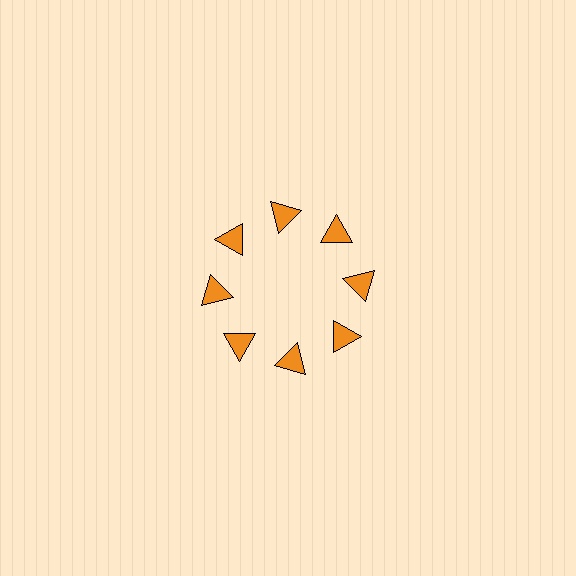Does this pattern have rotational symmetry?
Yes, this pattern has 8-fold rotational symmetry. It looks the same after rotating 45 degrees around the center.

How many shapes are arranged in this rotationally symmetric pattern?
There are 8 shapes, arranged in 8 groups of 1.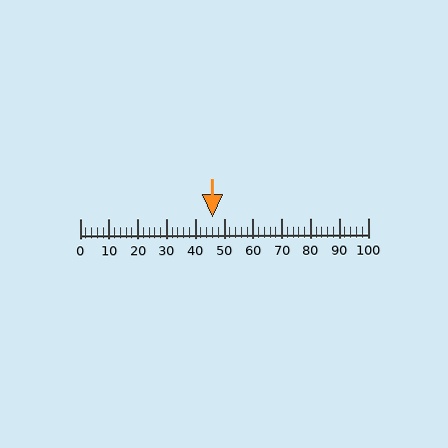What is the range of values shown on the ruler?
The ruler shows values from 0 to 100.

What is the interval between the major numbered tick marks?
The major tick marks are spaced 10 units apart.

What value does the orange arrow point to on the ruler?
The orange arrow points to approximately 46.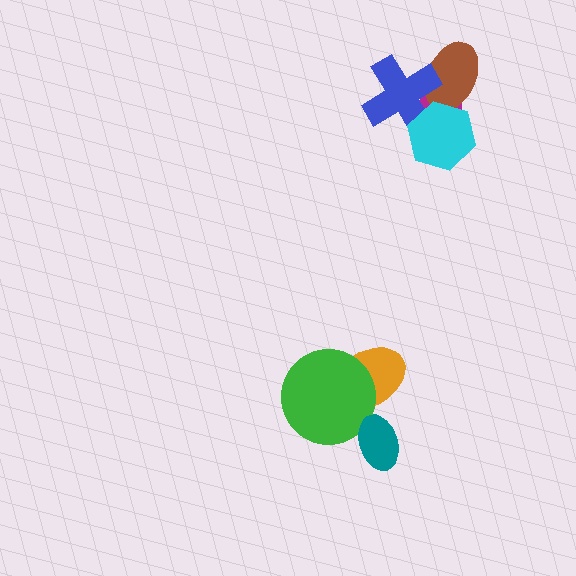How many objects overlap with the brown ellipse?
3 objects overlap with the brown ellipse.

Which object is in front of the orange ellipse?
The green circle is in front of the orange ellipse.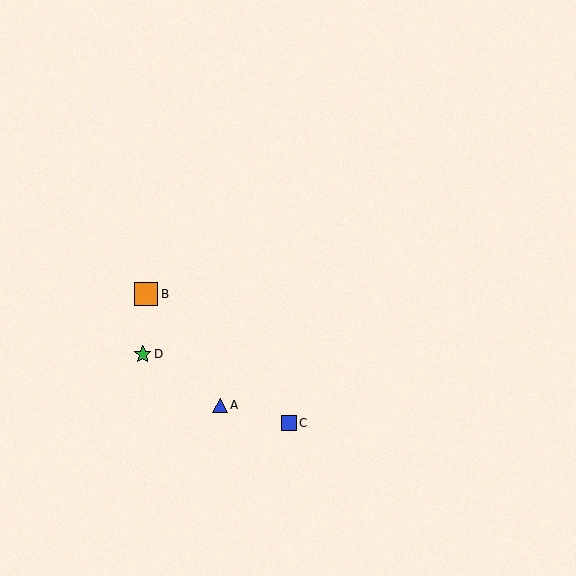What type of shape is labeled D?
Shape D is a green star.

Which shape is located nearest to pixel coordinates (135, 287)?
The orange square (labeled B) at (146, 294) is nearest to that location.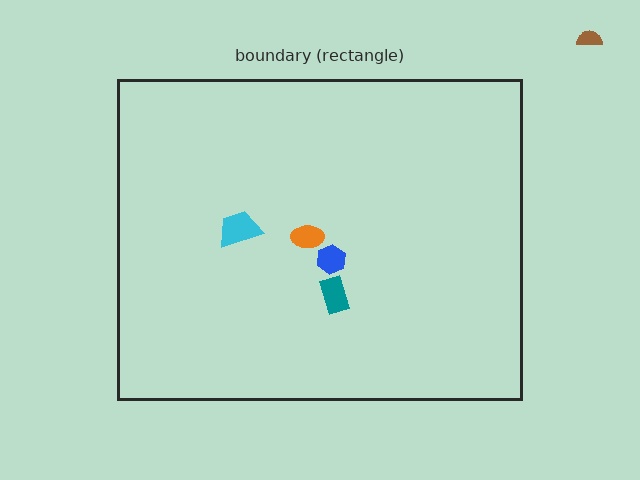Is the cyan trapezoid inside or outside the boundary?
Inside.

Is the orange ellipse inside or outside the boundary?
Inside.